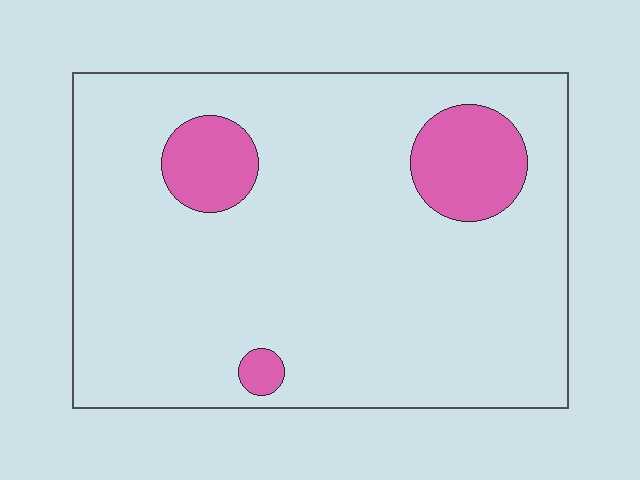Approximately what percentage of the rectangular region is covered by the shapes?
Approximately 10%.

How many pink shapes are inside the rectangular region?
3.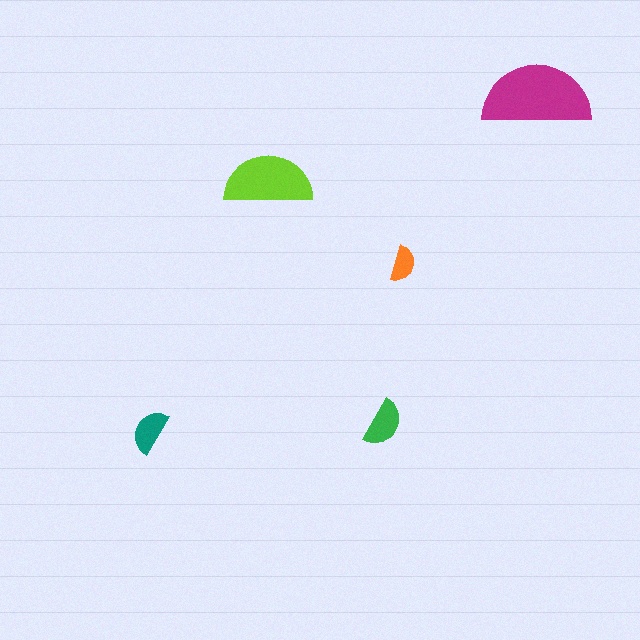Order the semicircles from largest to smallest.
the magenta one, the lime one, the green one, the teal one, the orange one.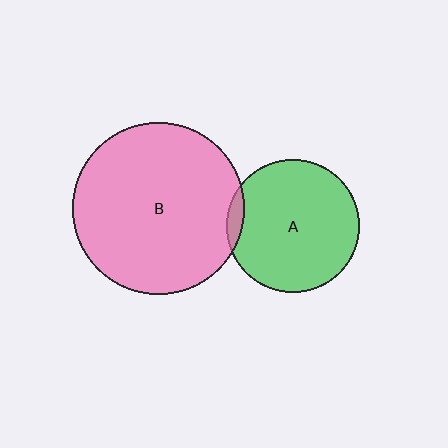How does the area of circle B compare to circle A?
Approximately 1.7 times.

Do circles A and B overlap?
Yes.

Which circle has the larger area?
Circle B (pink).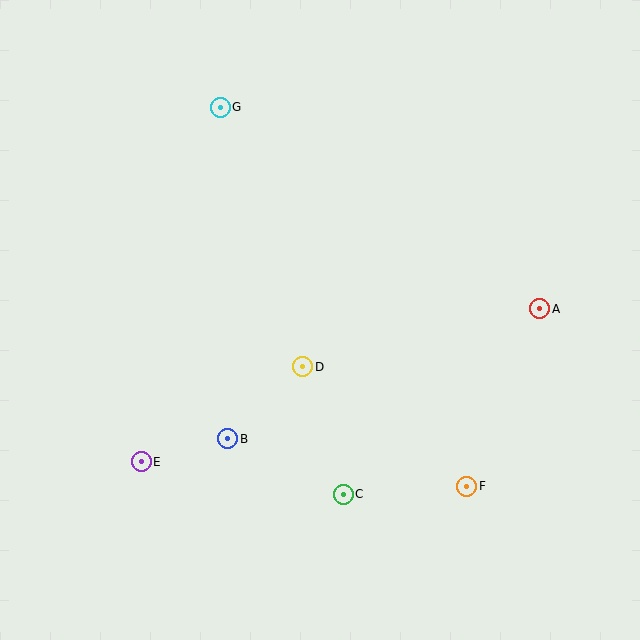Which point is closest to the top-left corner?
Point G is closest to the top-left corner.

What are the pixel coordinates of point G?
Point G is at (220, 107).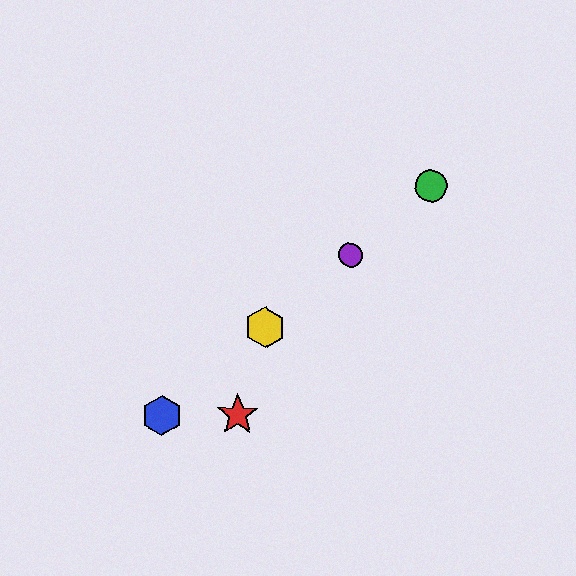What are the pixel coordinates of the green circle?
The green circle is at (431, 186).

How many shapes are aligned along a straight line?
4 shapes (the blue hexagon, the green circle, the yellow hexagon, the purple circle) are aligned along a straight line.